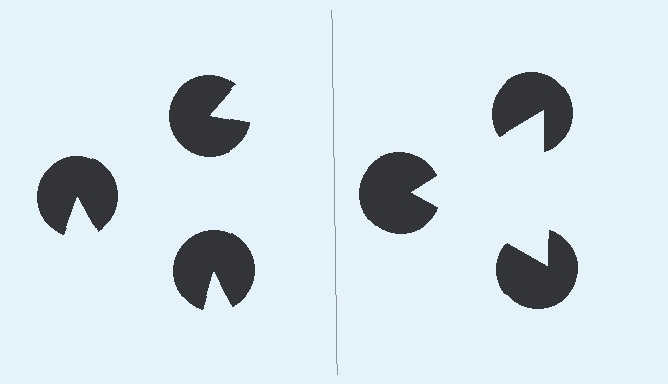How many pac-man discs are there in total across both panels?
6 — 3 on each side.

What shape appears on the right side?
An illusory triangle.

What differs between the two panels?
The pac-man discs are positioned identically on both sides; only the wedge orientations differ. On the right they align to a triangle; on the left they are misaligned.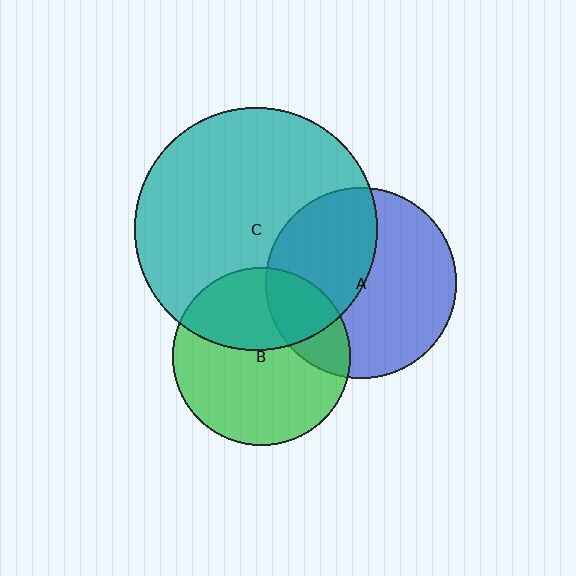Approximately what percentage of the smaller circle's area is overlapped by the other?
Approximately 40%.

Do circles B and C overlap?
Yes.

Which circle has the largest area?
Circle C (teal).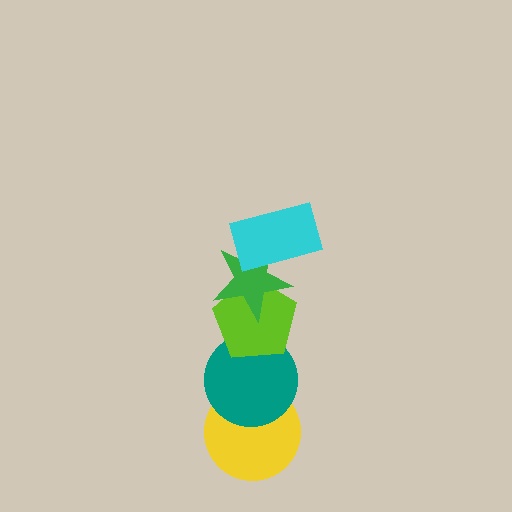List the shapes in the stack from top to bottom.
From top to bottom: the cyan rectangle, the green star, the lime pentagon, the teal circle, the yellow circle.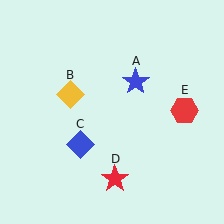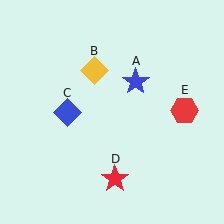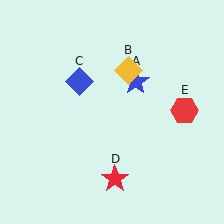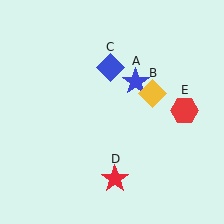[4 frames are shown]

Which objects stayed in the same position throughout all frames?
Blue star (object A) and red star (object D) and red hexagon (object E) remained stationary.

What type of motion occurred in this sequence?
The yellow diamond (object B), blue diamond (object C) rotated clockwise around the center of the scene.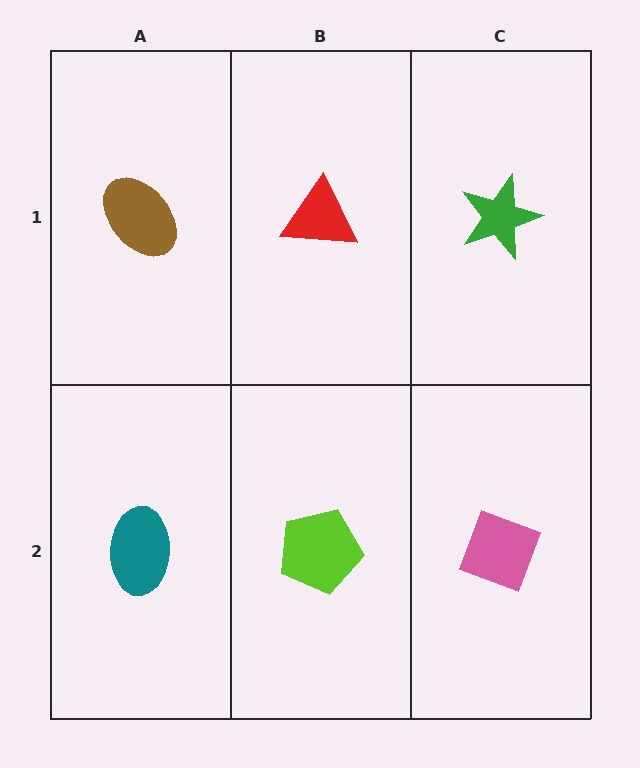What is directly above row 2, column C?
A green star.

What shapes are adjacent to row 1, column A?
A teal ellipse (row 2, column A), a red triangle (row 1, column B).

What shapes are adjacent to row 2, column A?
A brown ellipse (row 1, column A), a lime pentagon (row 2, column B).